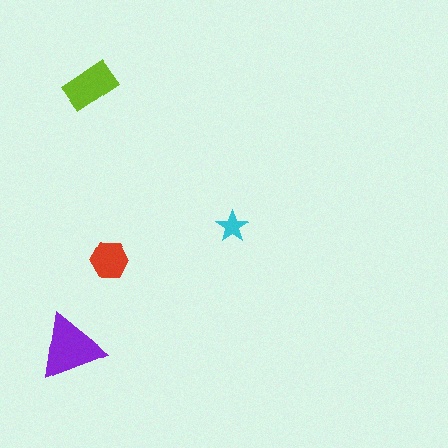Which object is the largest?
The purple triangle.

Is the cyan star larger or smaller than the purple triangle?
Smaller.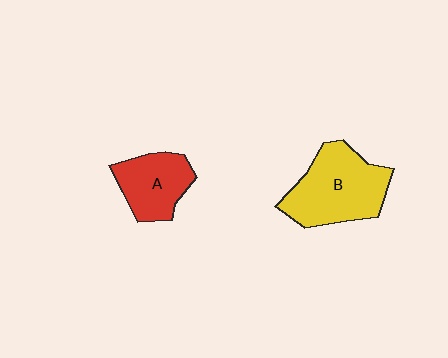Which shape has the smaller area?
Shape A (red).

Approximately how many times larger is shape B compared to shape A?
Approximately 1.5 times.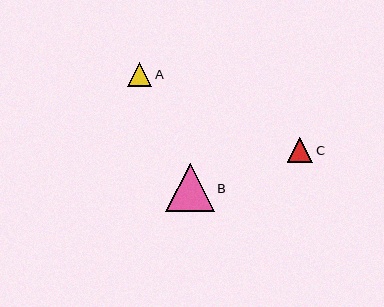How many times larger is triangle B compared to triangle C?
Triangle B is approximately 1.9 times the size of triangle C.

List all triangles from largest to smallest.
From largest to smallest: B, C, A.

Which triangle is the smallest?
Triangle A is the smallest with a size of approximately 24 pixels.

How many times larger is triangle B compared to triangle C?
Triangle B is approximately 1.9 times the size of triangle C.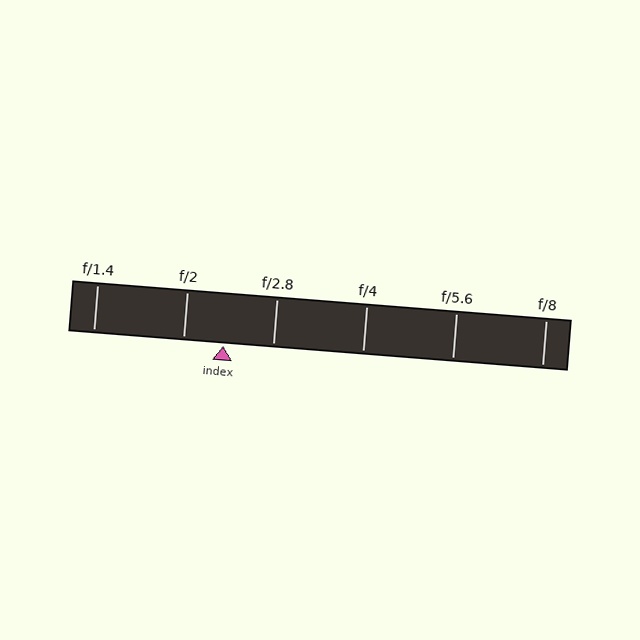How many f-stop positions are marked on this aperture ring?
There are 6 f-stop positions marked.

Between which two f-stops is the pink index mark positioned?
The index mark is between f/2 and f/2.8.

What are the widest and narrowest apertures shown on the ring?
The widest aperture shown is f/1.4 and the narrowest is f/8.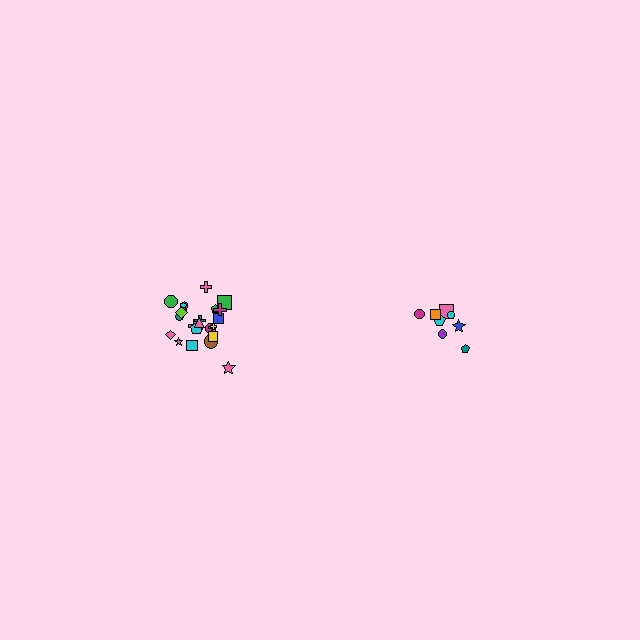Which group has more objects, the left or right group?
The left group.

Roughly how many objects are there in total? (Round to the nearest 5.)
Roughly 35 objects in total.